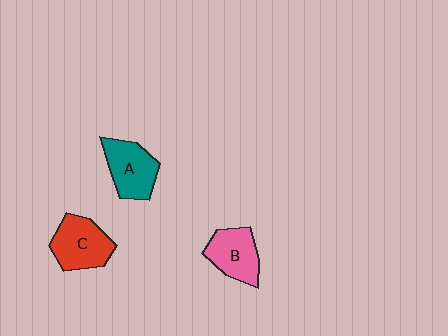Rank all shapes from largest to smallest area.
From largest to smallest: C (red), A (teal), B (pink).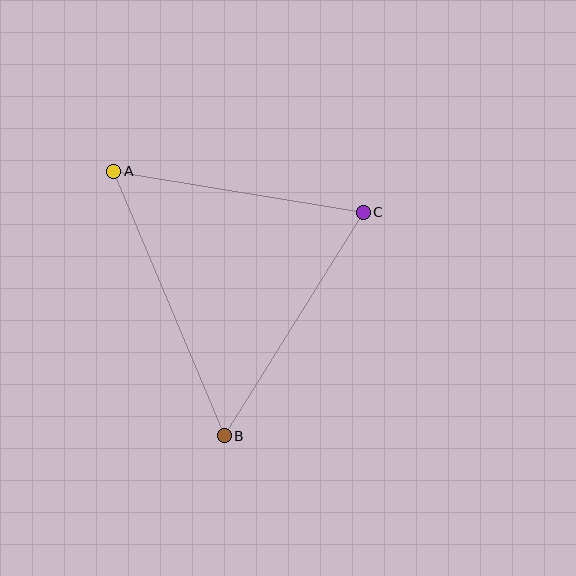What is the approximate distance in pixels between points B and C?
The distance between B and C is approximately 264 pixels.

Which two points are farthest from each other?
Points A and B are farthest from each other.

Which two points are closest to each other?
Points A and C are closest to each other.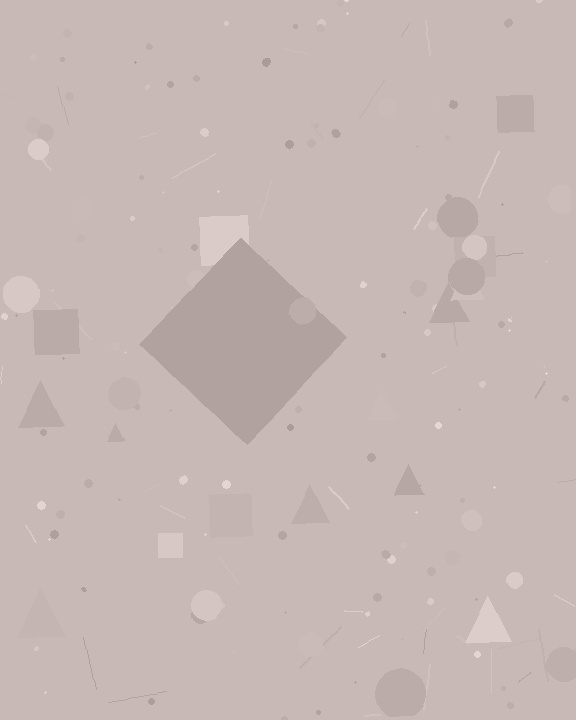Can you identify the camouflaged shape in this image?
The camouflaged shape is a diamond.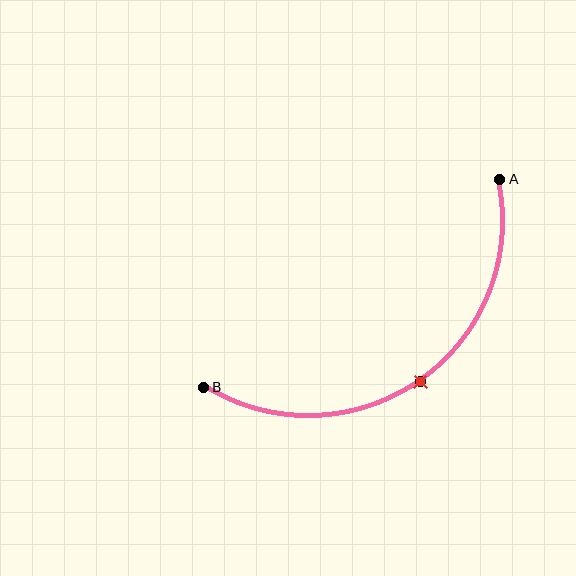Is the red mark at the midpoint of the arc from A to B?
Yes. The red mark lies on the arc at equal arc-length from both A and B — it is the arc midpoint.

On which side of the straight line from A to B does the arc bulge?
The arc bulges below and to the right of the straight line connecting A and B.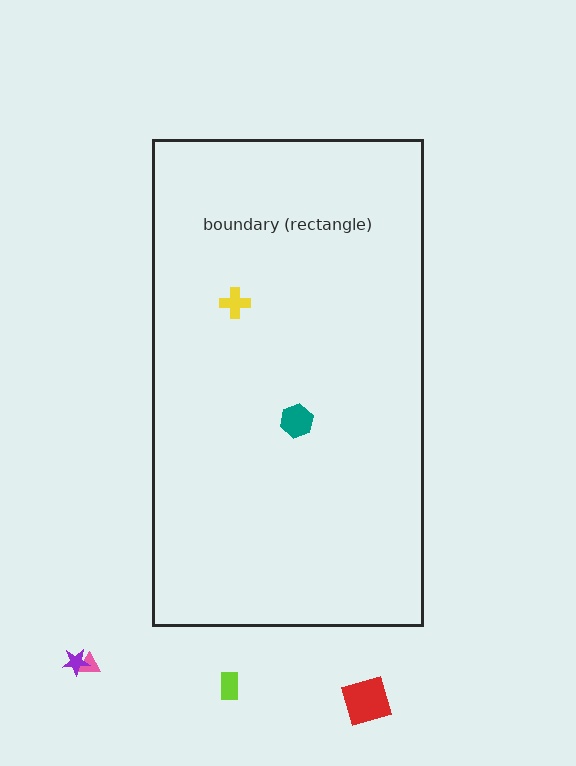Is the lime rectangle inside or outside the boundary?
Outside.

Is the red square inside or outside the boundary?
Outside.